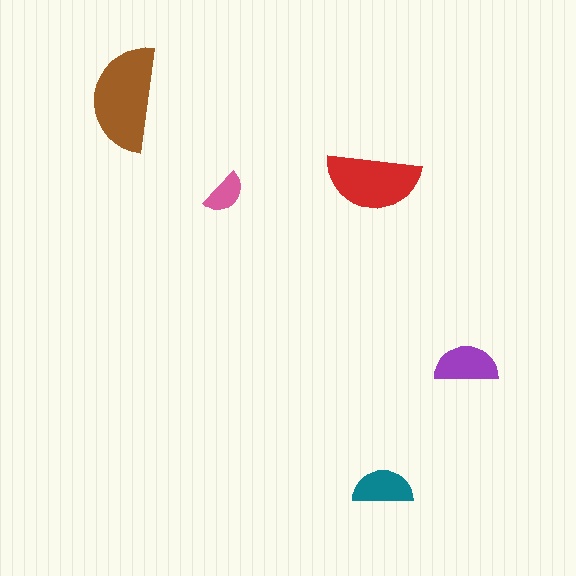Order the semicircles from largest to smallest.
the brown one, the red one, the purple one, the teal one, the pink one.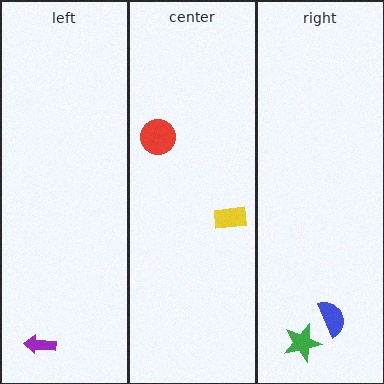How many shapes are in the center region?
2.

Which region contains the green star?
The right region.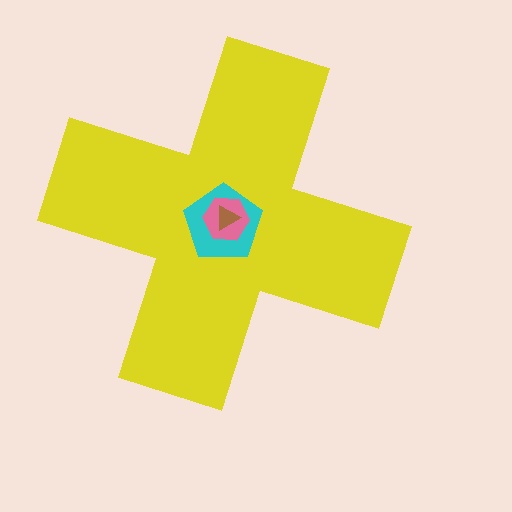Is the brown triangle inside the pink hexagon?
Yes.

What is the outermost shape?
The yellow cross.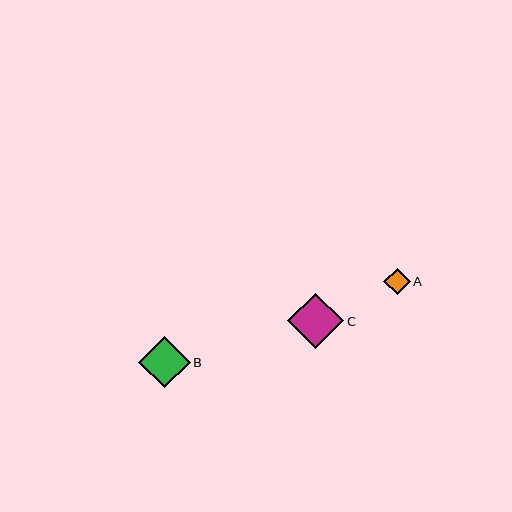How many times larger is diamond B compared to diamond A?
Diamond B is approximately 2.0 times the size of diamond A.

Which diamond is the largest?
Diamond C is the largest with a size of approximately 56 pixels.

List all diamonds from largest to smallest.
From largest to smallest: C, B, A.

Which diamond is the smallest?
Diamond A is the smallest with a size of approximately 26 pixels.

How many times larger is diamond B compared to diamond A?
Diamond B is approximately 2.0 times the size of diamond A.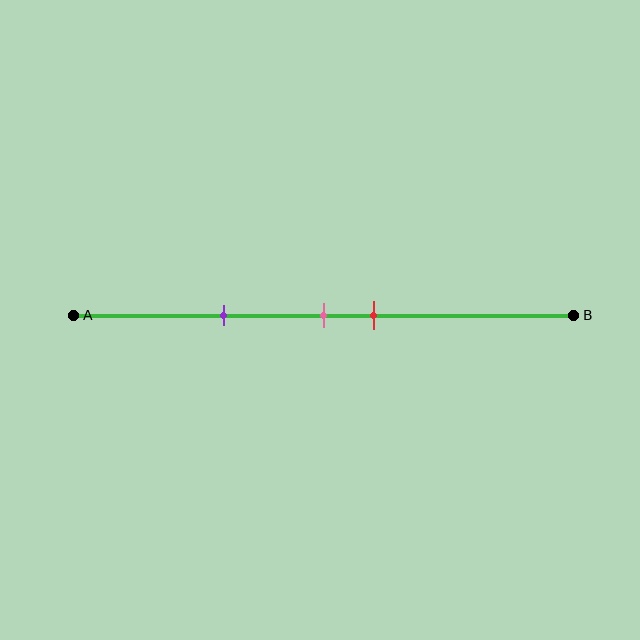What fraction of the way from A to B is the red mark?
The red mark is approximately 60% (0.6) of the way from A to B.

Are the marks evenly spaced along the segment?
No, the marks are not evenly spaced.